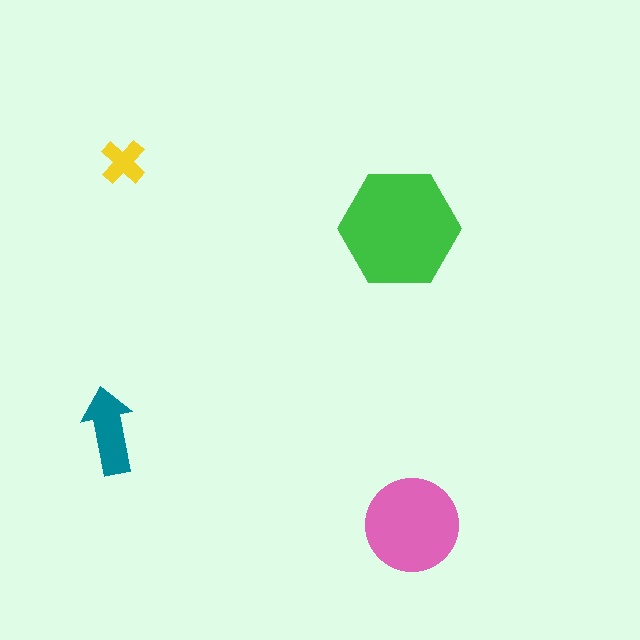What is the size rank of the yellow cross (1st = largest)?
4th.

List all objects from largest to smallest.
The green hexagon, the pink circle, the teal arrow, the yellow cross.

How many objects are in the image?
There are 4 objects in the image.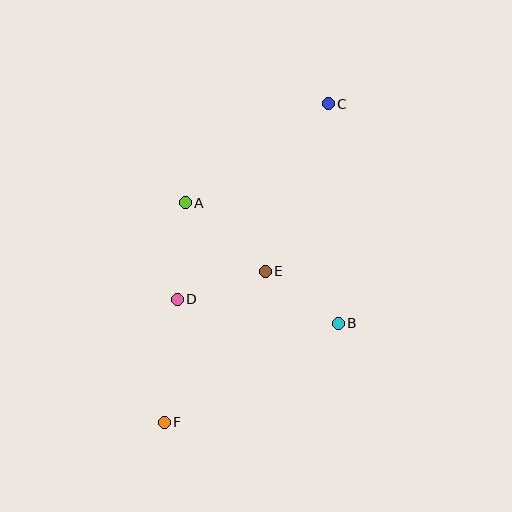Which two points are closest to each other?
Points B and E are closest to each other.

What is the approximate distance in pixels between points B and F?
The distance between B and F is approximately 200 pixels.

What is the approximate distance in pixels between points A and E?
The distance between A and E is approximately 105 pixels.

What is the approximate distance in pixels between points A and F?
The distance between A and F is approximately 220 pixels.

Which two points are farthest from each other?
Points C and F are farthest from each other.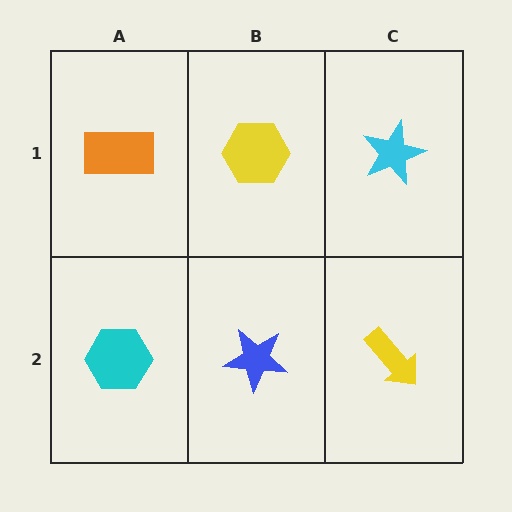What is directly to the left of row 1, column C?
A yellow hexagon.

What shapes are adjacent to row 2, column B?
A yellow hexagon (row 1, column B), a cyan hexagon (row 2, column A), a yellow arrow (row 2, column C).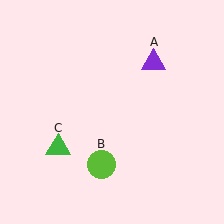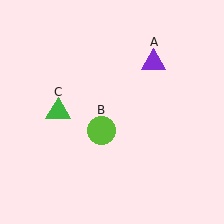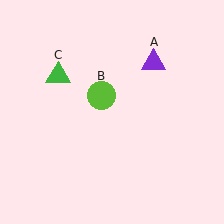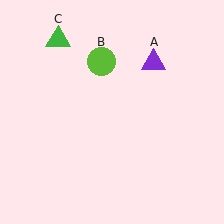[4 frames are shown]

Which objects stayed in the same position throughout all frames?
Purple triangle (object A) remained stationary.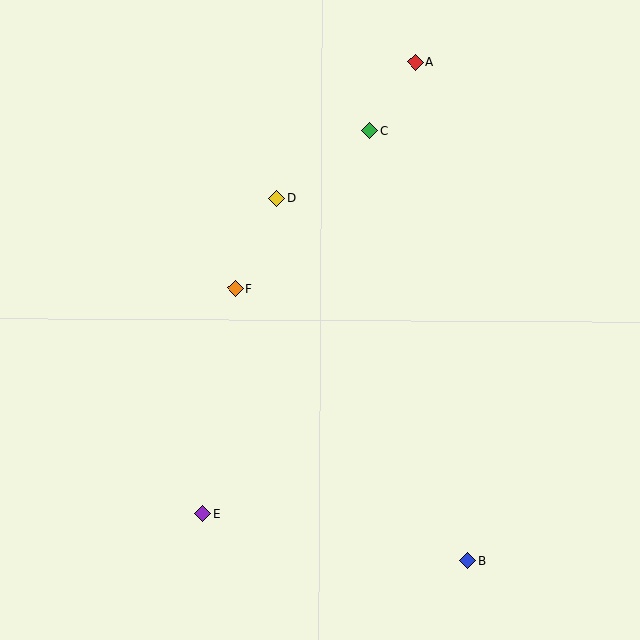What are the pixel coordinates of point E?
Point E is at (203, 514).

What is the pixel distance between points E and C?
The distance between E and C is 418 pixels.